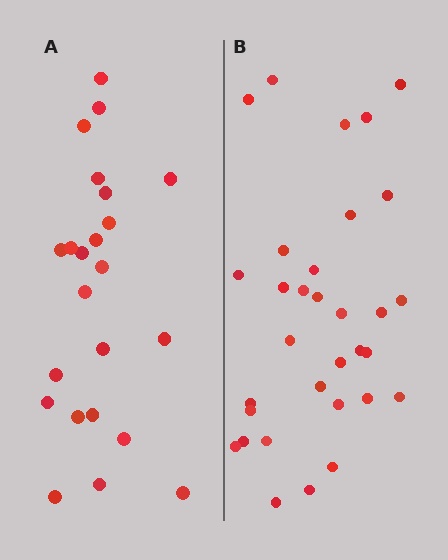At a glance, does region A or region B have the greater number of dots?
Region B (the right region) has more dots.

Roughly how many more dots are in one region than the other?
Region B has roughly 8 or so more dots than region A.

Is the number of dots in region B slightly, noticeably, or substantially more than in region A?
Region B has noticeably more, but not dramatically so. The ratio is roughly 1.4 to 1.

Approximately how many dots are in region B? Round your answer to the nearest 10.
About 30 dots. (The exact count is 32, which rounds to 30.)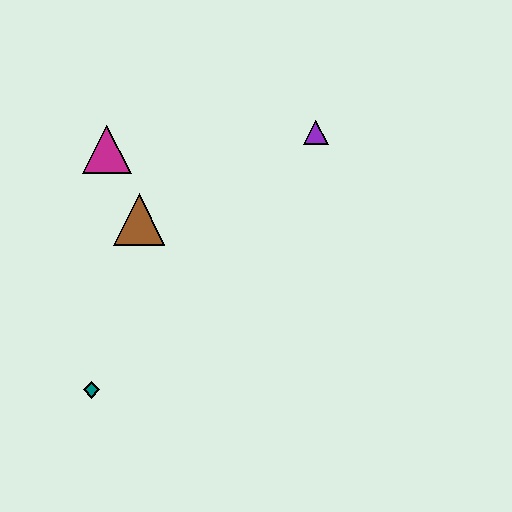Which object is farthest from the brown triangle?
The purple triangle is farthest from the brown triangle.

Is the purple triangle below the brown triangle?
No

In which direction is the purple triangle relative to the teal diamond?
The purple triangle is above the teal diamond.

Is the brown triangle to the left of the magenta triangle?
No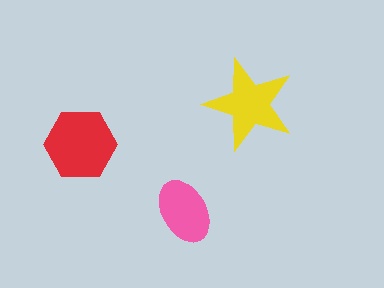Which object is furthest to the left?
The red hexagon is leftmost.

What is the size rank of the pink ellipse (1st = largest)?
3rd.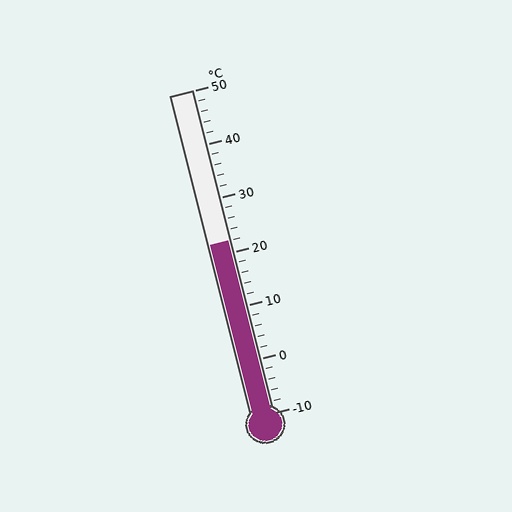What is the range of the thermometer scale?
The thermometer scale ranges from -10°C to 50°C.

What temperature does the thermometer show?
The thermometer shows approximately 22°C.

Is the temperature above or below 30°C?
The temperature is below 30°C.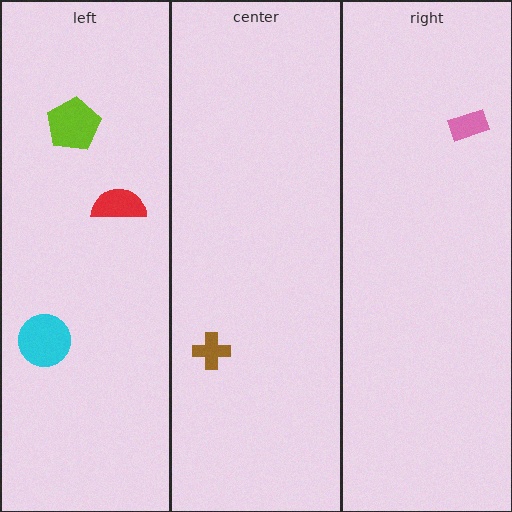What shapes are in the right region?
The pink rectangle.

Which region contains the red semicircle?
The left region.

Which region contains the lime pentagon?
The left region.